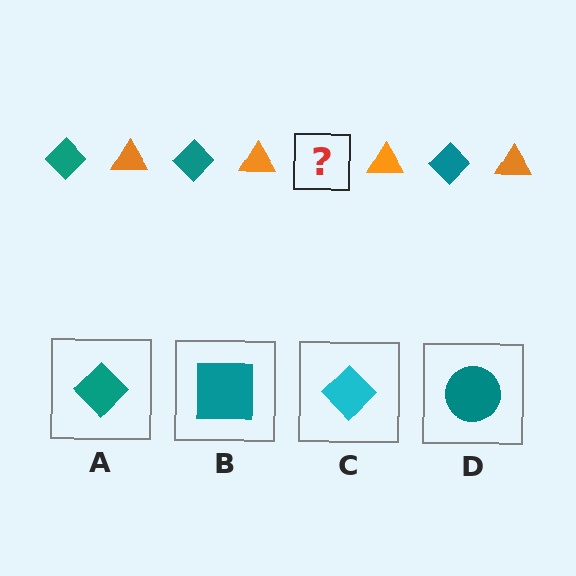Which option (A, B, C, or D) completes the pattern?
A.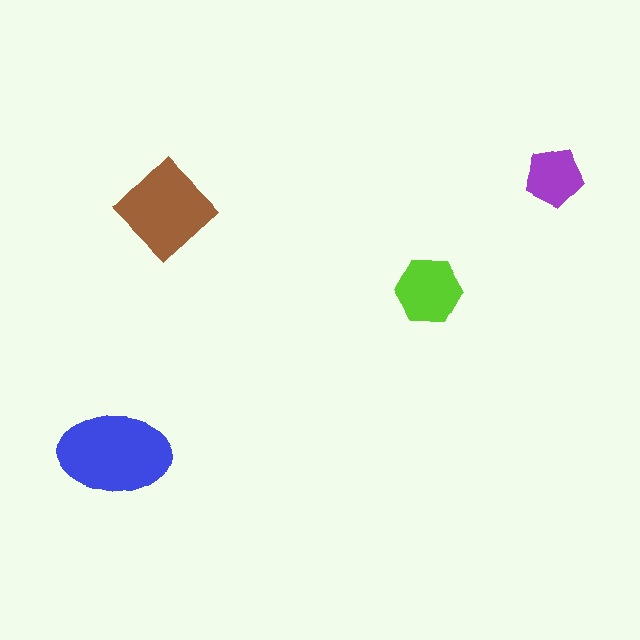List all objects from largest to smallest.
The blue ellipse, the brown diamond, the lime hexagon, the purple pentagon.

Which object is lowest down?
The blue ellipse is bottommost.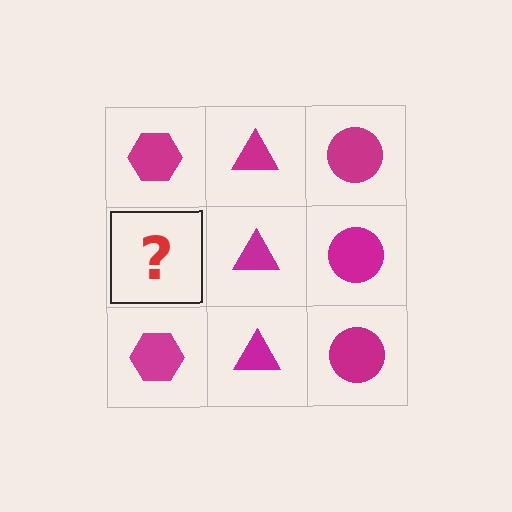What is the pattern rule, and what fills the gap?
The rule is that each column has a consistent shape. The gap should be filled with a magenta hexagon.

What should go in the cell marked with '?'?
The missing cell should contain a magenta hexagon.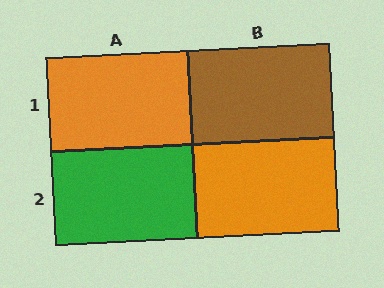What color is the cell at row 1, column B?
Brown.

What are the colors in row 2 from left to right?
Green, orange.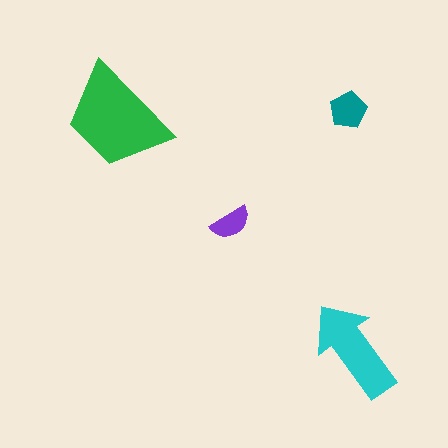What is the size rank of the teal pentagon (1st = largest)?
3rd.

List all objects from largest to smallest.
The green trapezoid, the cyan arrow, the teal pentagon, the purple semicircle.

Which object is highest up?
The teal pentagon is topmost.